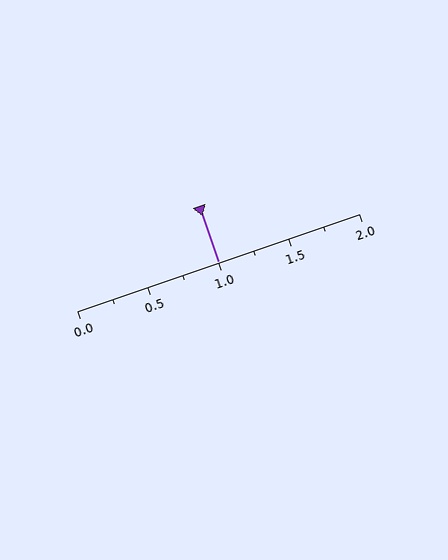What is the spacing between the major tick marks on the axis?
The major ticks are spaced 0.5 apart.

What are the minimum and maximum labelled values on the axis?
The axis runs from 0.0 to 2.0.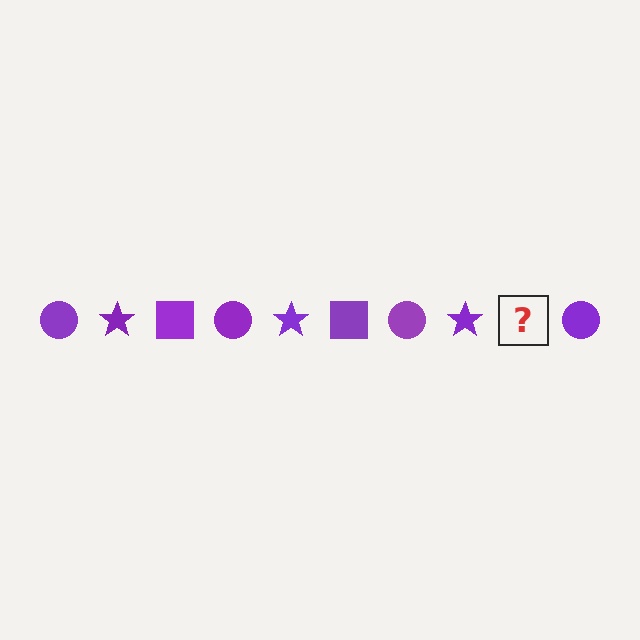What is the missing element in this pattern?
The missing element is a purple square.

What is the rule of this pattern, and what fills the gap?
The rule is that the pattern cycles through circle, star, square shapes in purple. The gap should be filled with a purple square.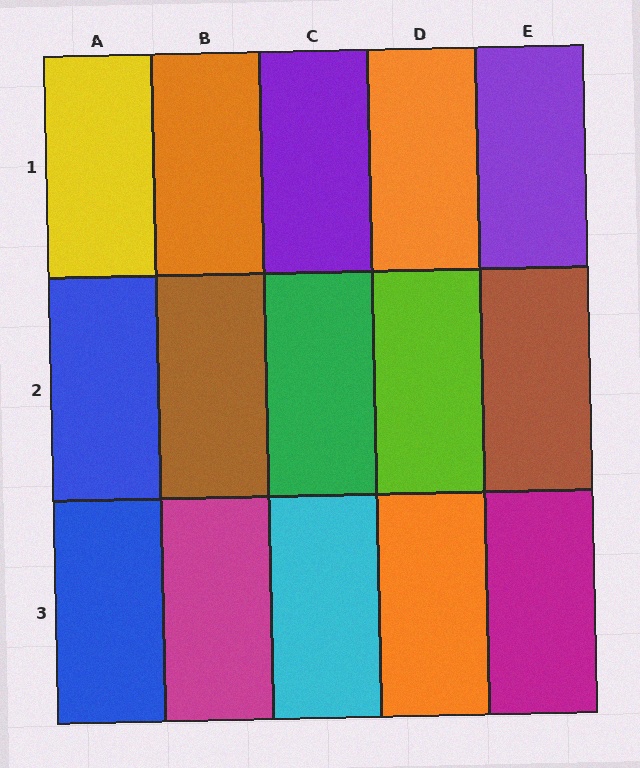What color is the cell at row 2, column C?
Green.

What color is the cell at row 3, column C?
Cyan.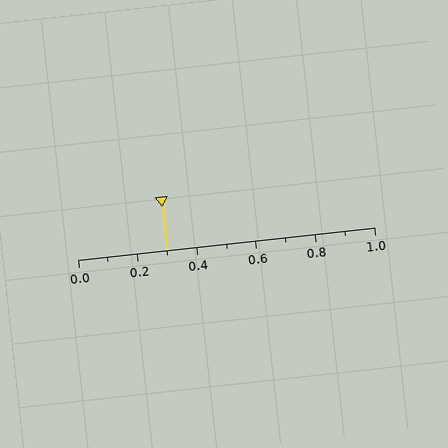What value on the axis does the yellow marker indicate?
The marker indicates approximately 0.3.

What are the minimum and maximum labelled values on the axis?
The axis runs from 0.0 to 1.0.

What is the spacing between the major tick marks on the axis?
The major ticks are spaced 0.2 apart.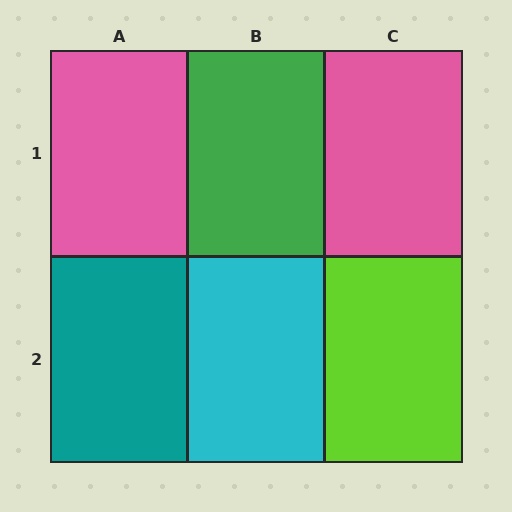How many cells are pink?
2 cells are pink.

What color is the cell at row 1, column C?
Pink.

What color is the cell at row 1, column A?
Pink.